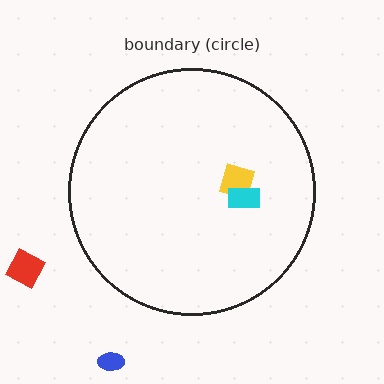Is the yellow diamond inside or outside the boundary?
Inside.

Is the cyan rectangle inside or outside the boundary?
Inside.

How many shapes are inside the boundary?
2 inside, 2 outside.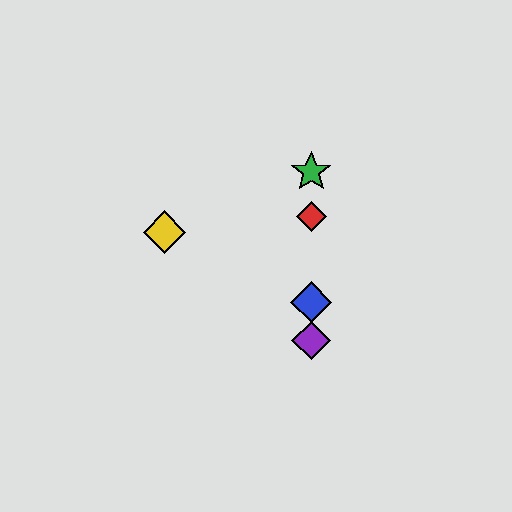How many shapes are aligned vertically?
4 shapes (the red diamond, the blue diamond, the green star, the purple diamond) are aligned vertically.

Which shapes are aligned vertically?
The red diamond, the blue diamond, the green star, the purple diamond are aligned vertically.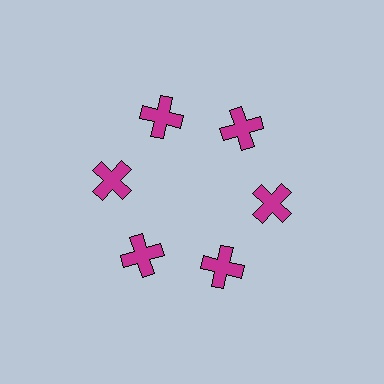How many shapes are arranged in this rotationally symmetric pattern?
There are 6 shapes, arranged in 6 groups of 1.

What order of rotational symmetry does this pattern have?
This pattern has 6-fold rotational symmetry.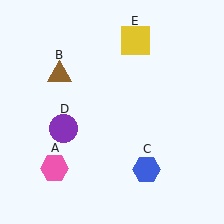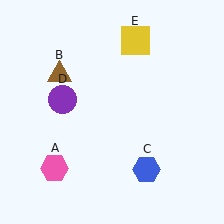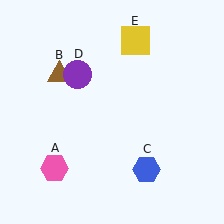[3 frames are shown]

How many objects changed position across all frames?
1 object changed position: purple circle (object D).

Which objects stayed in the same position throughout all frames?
Pink hexagon (object A) and brown triangle (object B) and blue hexagon (object C) and yellow square (object E) remained stationary.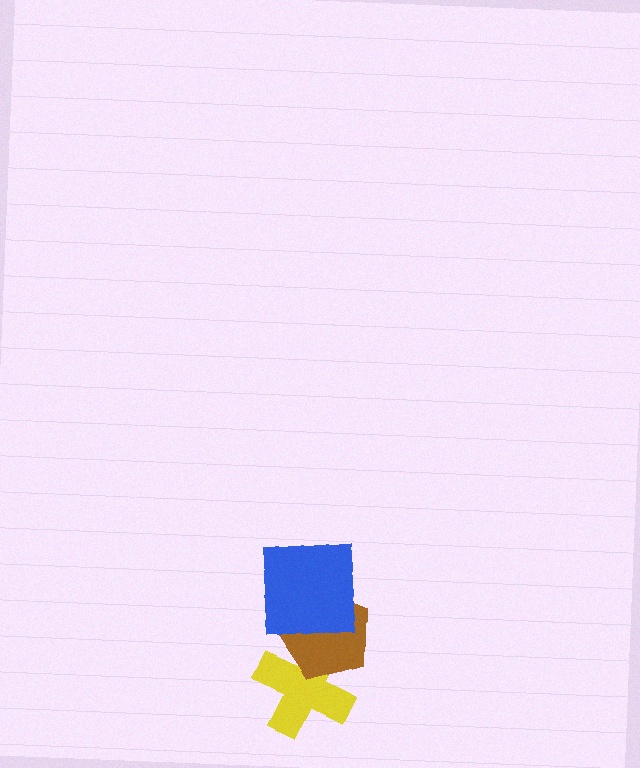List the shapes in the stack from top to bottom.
From top to bottom: the blue square, the brown pentagon, the yellow cross.